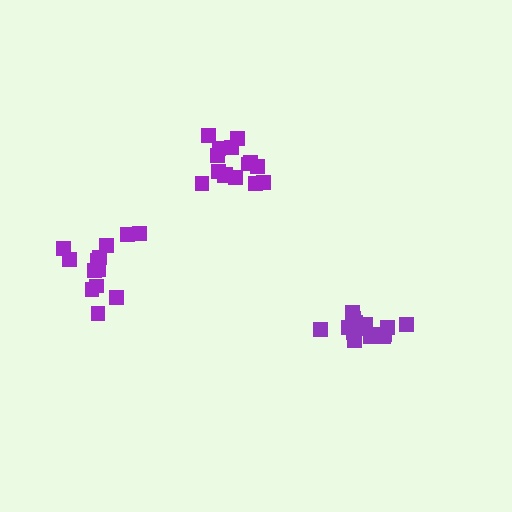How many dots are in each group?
Group 1: 15 dots, Group 2: 15 dots, Group 3: 14 dots (44 total).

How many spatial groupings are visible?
There are 3 spatial groupings.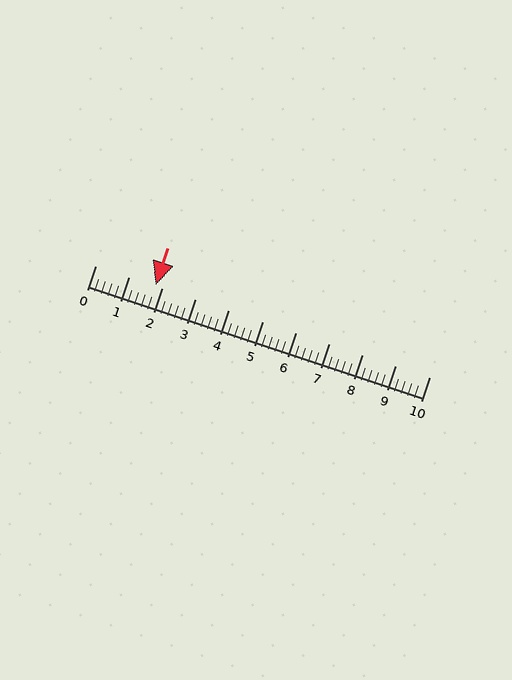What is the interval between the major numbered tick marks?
The major tick marks are spaced 1 units apart.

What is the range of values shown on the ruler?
The ruler shows values from 0 to 10.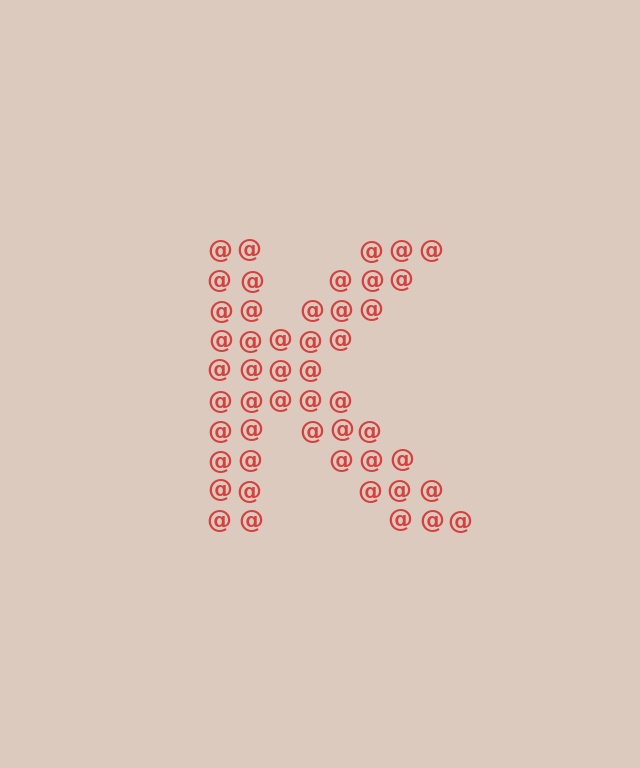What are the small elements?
The small elements are at signs.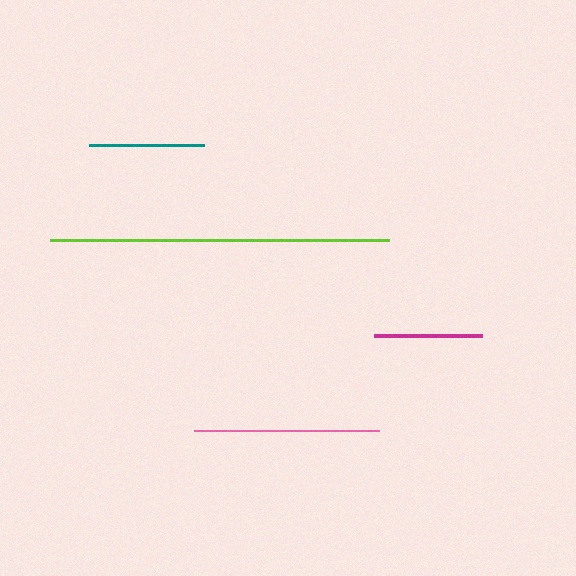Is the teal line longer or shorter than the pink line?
The pink line is longer than the teal line.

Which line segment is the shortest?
The magenta line is the shortest at approximately 108 pixels.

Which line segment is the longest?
The lime line is the longest at approximately 339 pixels.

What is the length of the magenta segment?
The magenta segment is approximately 108 pixels long.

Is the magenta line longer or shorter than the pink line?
The pink line is longer than the magenta line.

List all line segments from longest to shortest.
From longest to shortest: lime, pink, teal, magenta.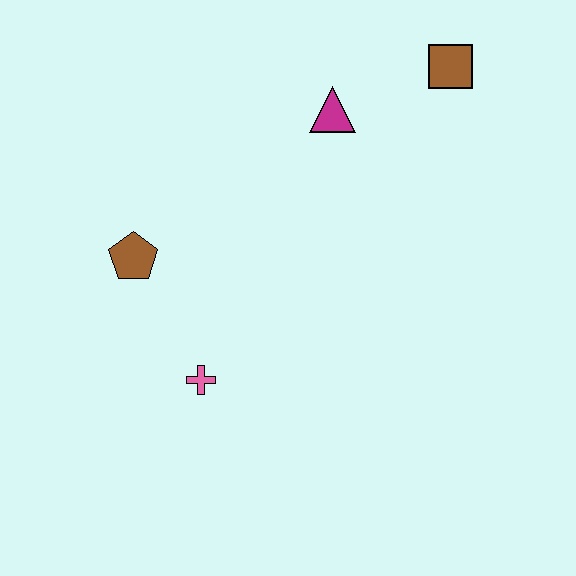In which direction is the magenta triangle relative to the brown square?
The magenta triangle is to the left of the brown square.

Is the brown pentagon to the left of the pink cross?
Yes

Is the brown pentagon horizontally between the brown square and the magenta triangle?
No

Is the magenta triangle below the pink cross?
No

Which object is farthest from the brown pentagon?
The brown square is farthest from the brown pentagon.